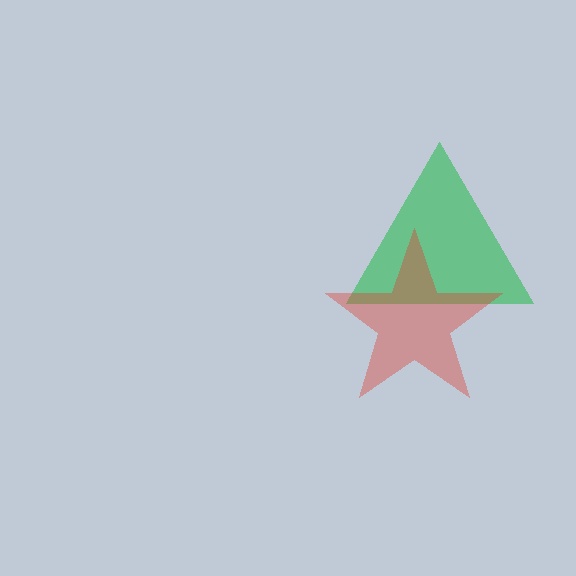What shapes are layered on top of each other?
The layered shapes are: a green triangle, a red star.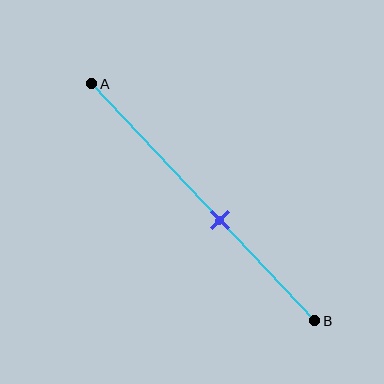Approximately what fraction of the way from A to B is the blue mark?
The blue mark is approximately 60% of the way from A to B.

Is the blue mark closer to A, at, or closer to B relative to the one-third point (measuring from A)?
The blue mark is closer to point B than the one-third point of segment AB.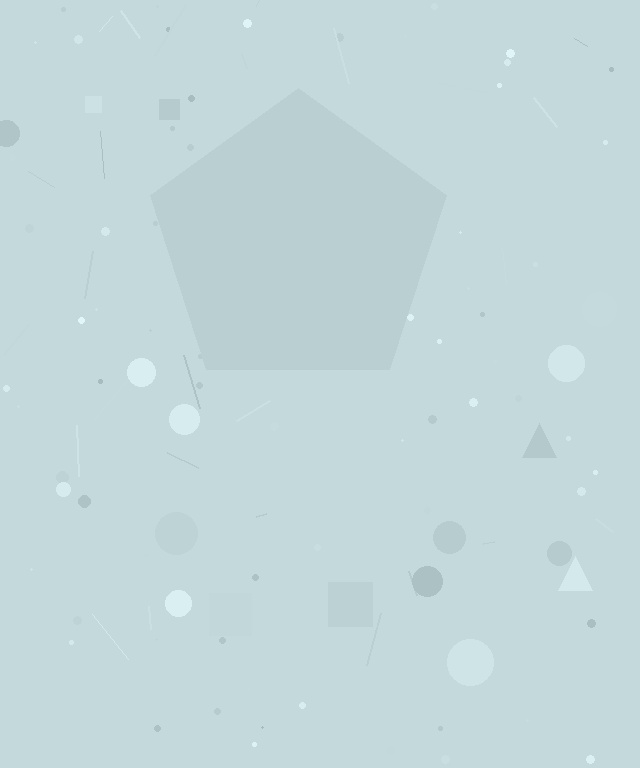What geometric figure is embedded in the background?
A pentagon is embedded in the background.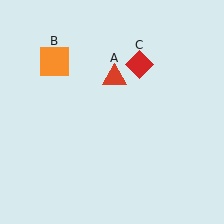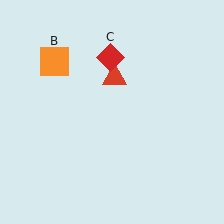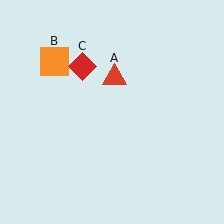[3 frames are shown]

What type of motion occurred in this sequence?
The red diamond (object C) rotated counterclockwise around the center of the scene.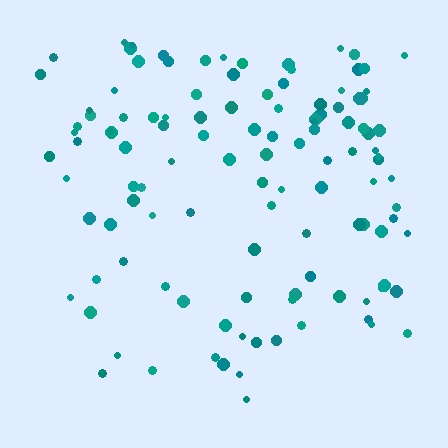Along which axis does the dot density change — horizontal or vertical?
Vertical.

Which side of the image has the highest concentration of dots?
The top.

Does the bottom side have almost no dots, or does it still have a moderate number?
Still a moderate number, just noticeably fewer than the top.